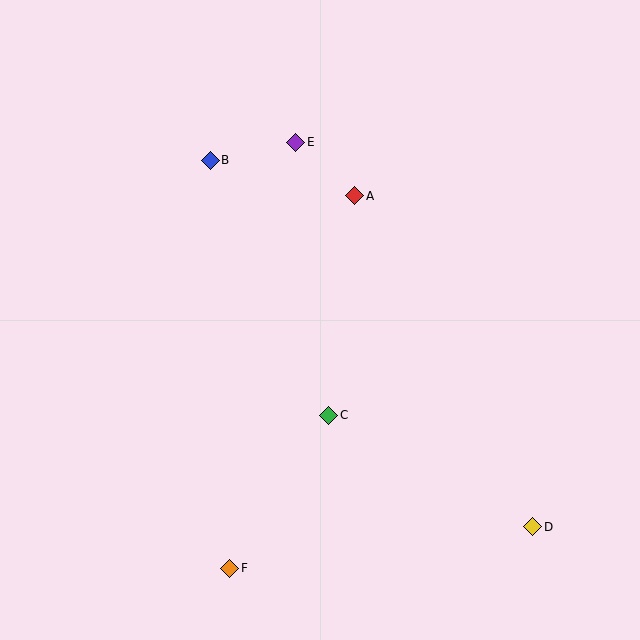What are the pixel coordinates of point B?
Point B is at (210, 160).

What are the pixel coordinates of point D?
Point D is at (533, 527).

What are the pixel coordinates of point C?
Point C is at (329, 415).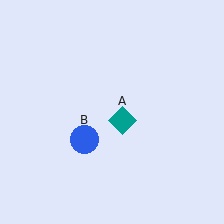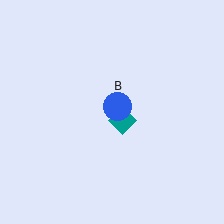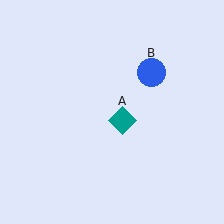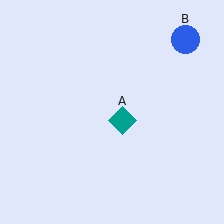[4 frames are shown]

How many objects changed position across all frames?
1 object changed position: blue circle (object B).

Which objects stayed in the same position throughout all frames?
Teal diamond (object A) remained stationary.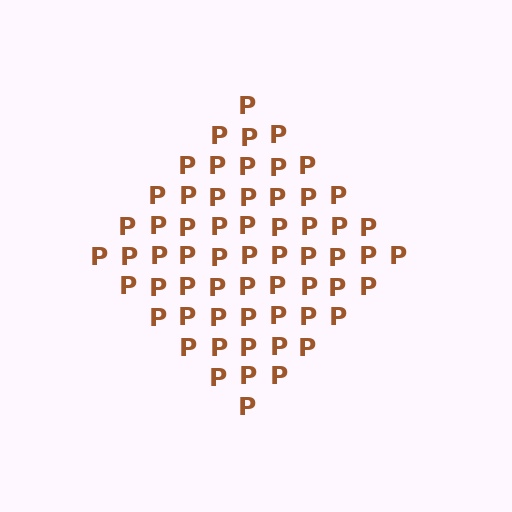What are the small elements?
The small elements are letter P's.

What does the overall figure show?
The overall figure shows a diamond.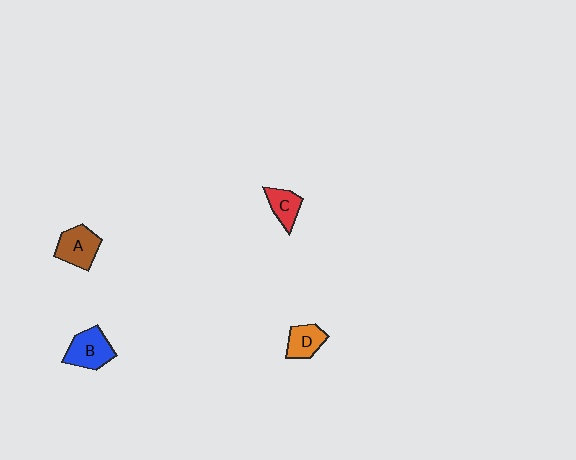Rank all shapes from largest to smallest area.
From largest to smallest: B (blue), A (brown), D (orange), C (red).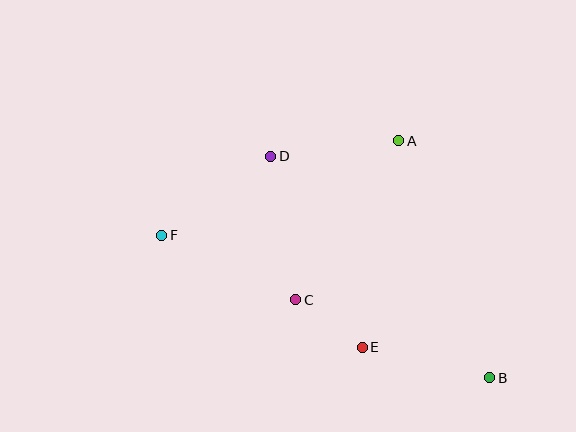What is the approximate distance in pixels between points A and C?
The distance between A and C is approximately 190 pixels.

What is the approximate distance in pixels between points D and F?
The distance between D and F is approximately 134 pixels.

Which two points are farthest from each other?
Points B and F are farthest from each other.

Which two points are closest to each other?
Points C and E are closest to each other.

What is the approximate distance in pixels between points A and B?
The distance between A and B is approximately 254 pixels.